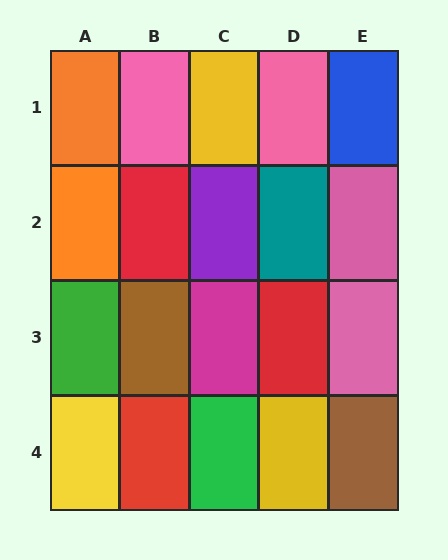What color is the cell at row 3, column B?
Brown.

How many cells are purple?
1 cell is purple.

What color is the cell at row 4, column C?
Green.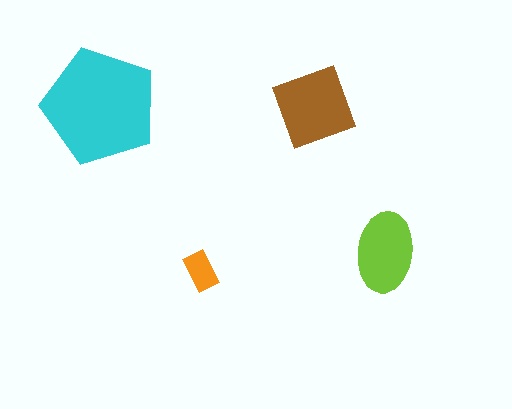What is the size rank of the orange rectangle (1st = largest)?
4th.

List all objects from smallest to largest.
The orange rectangle, the lime ellipse, the brown diamond, the cyan pentagon.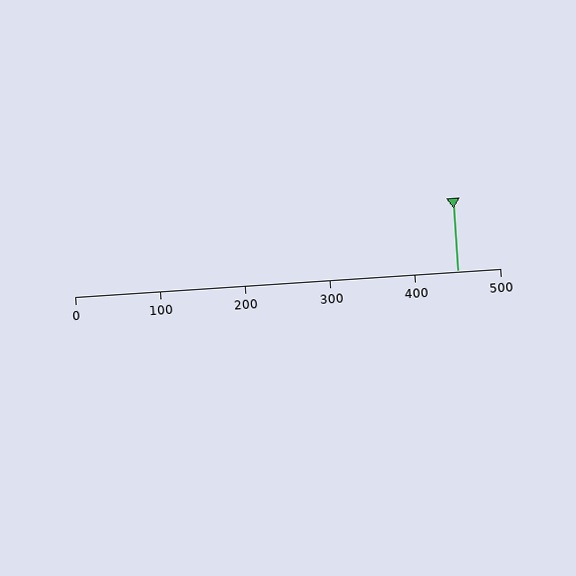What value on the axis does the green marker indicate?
The marker indicates approximately 450.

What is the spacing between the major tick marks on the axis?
The major ticks are spaced 100 apart.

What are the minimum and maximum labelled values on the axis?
The axis runs from 0 to 500.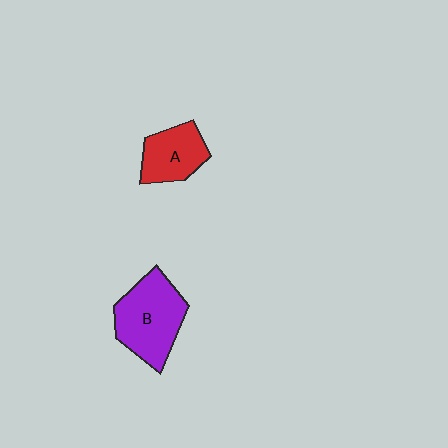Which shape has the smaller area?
Shape A (red).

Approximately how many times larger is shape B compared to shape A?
Approximately 1.5 times.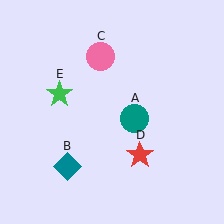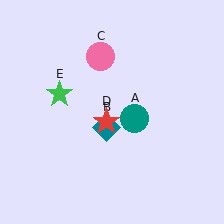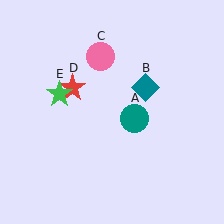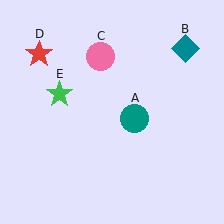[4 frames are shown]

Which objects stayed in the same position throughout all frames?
Teal circle (object A) and pink circle (object C) and green star (object E) remained stationary.